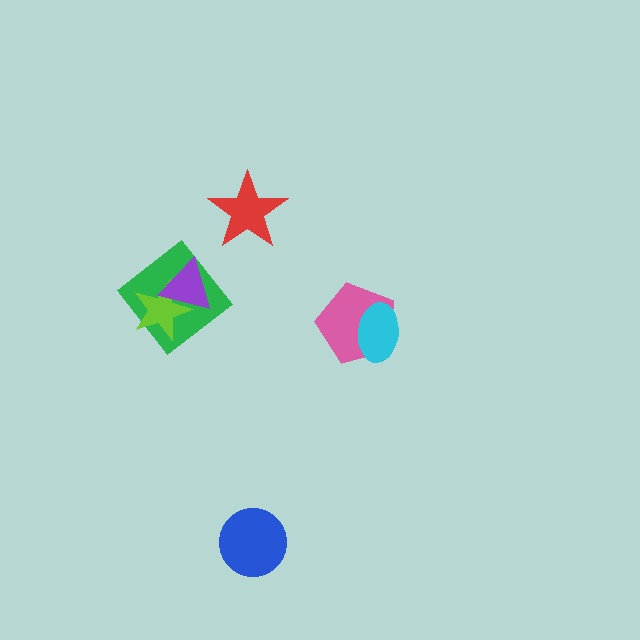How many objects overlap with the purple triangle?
2 objects overlap with the purple triangle.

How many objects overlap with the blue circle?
0 objects overlap with the blue circle.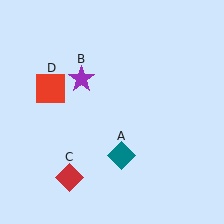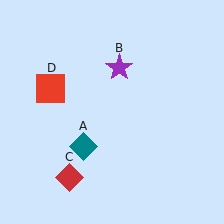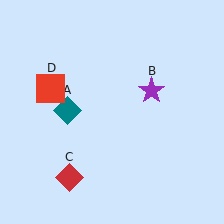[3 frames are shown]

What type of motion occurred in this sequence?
The teal diamond (object A), purple star (object B) rotated clockwise around the center of the scene.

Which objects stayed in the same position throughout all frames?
Red diamond (object C) and red square (object D) remained stationary.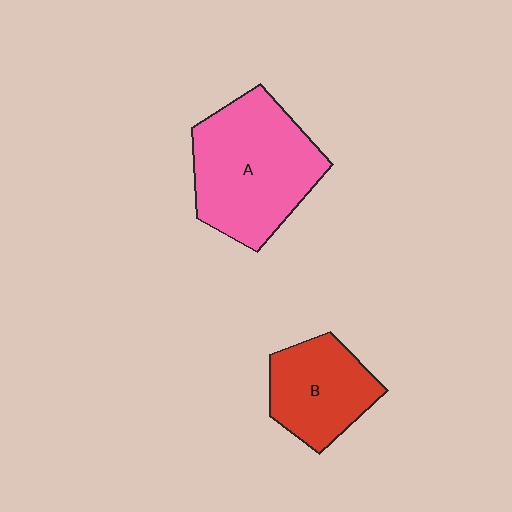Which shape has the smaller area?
Shape B (red).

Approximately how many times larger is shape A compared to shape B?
Approximately 1.6 times.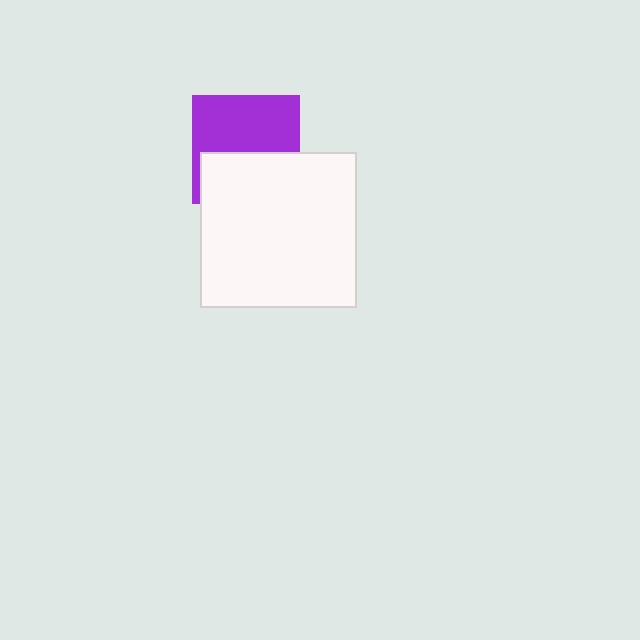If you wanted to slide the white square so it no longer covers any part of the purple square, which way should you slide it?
Slide it down — that is the most direct way to separate the two shapes.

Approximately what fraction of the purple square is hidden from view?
Roughly 45% of the purple square is hidden behind the white square.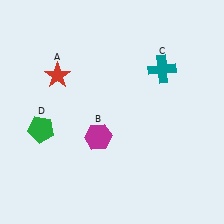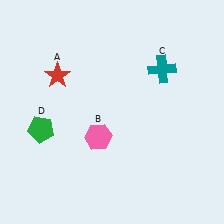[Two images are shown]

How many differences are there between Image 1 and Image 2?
There is 1 difference between the two images.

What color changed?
The hexagon (B) changed from magenta in Image 1 to pink in Image 2.